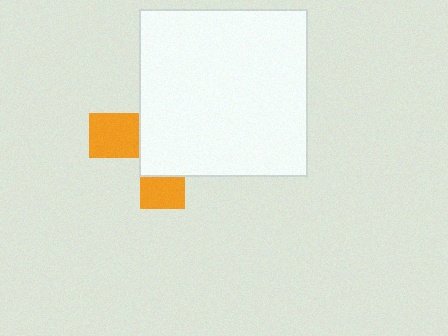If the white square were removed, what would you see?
You would see the complete orange cross.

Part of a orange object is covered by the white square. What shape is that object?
It is a cross.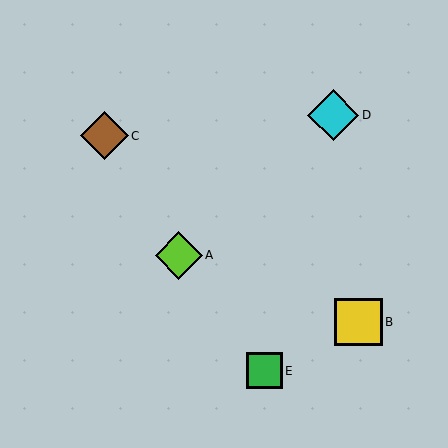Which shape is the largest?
The cyan diamond (labeled D) is the largest.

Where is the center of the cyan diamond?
The center of the cyan diamond is at (333, 115).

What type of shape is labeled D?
Shape D is a cyan diamond.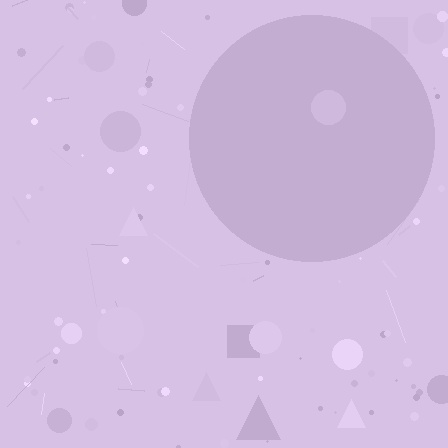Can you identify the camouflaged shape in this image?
The camouflaged shape is a circle.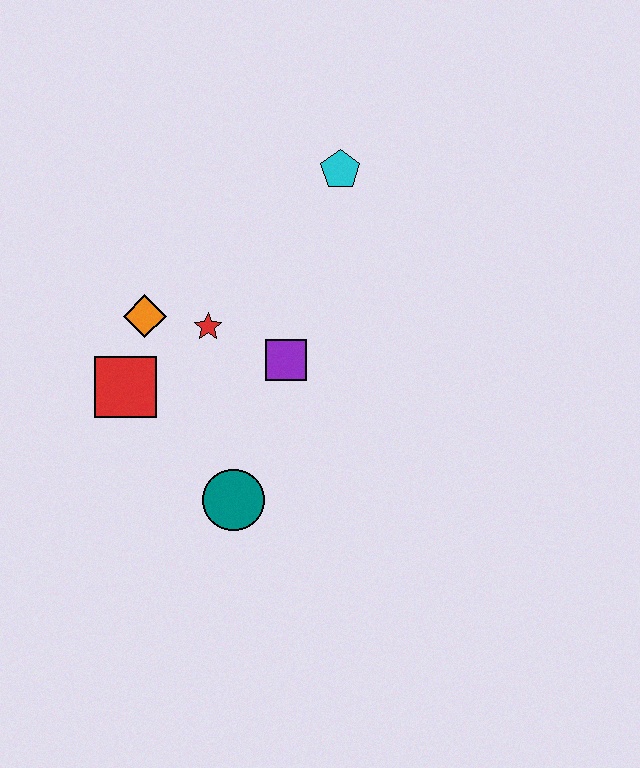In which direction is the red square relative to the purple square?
The red square is to the left of the purple square.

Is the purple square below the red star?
Yes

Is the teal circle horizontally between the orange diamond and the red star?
No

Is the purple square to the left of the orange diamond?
No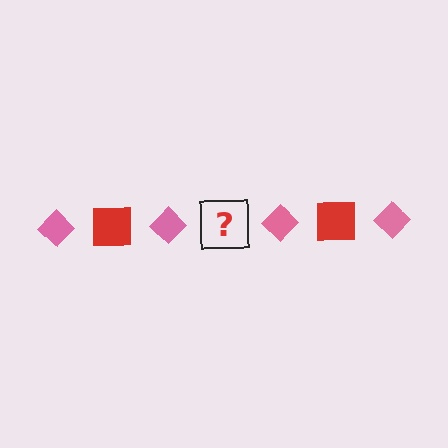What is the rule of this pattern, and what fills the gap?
The rule is that the pattern alternates between pink diamond and red square. The gap should be filled with a red square.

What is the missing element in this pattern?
The missing element is a red square.